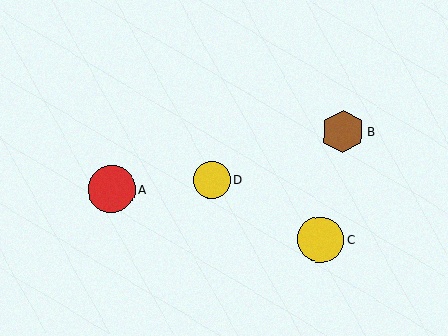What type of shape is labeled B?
Shape B is a brown hexagon.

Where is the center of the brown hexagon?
The center of the brown hexagon is at (343, 131).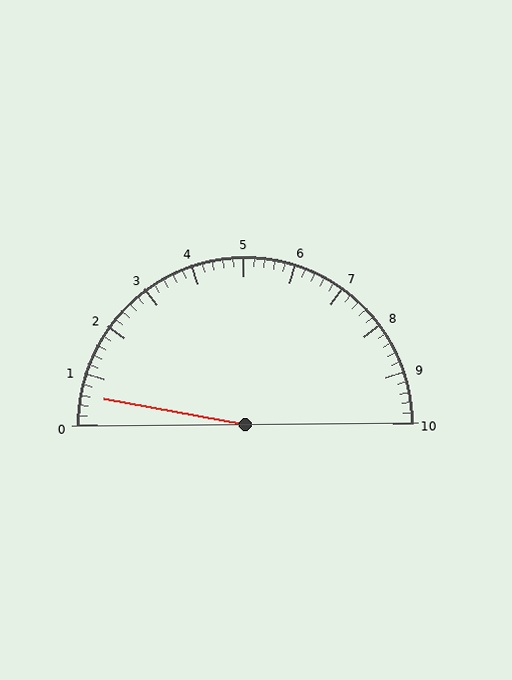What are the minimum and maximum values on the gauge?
The gauge ranges from 0 to 10.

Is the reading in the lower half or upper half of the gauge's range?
The reading is in the lower half of the range (0 to 10).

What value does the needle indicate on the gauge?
The needle indicates approximately 0.6.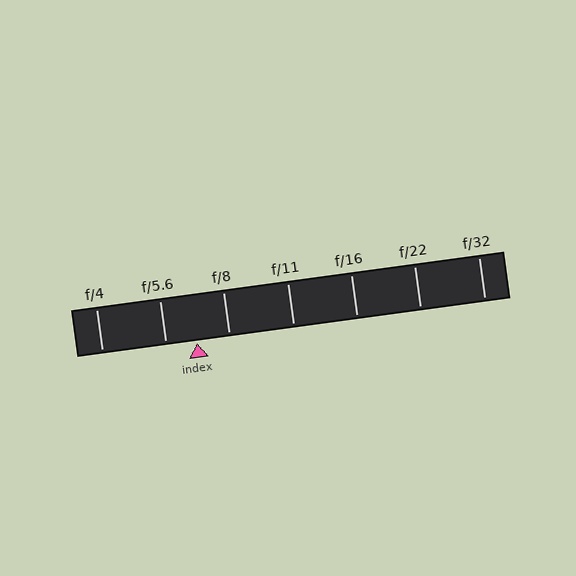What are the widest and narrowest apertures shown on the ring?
The widest aperture shown is f/4 and the narrowest is f/32.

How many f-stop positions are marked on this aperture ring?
There are 7 f-stop positions marked.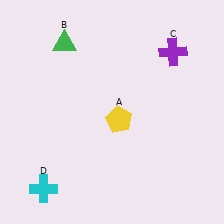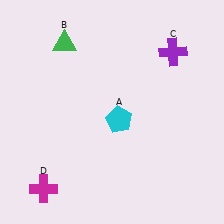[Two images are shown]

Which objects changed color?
A changed from yellow to cyan. D changed from cyan to magenta.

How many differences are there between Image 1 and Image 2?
There are 2 differences between the two images.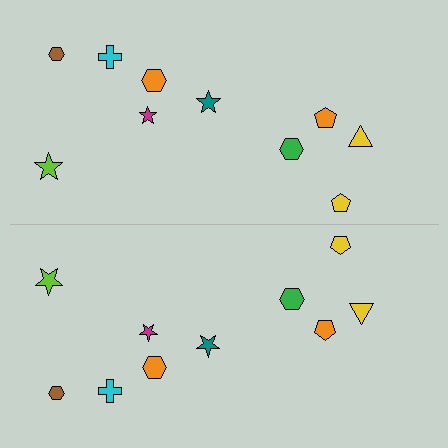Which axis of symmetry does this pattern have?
The pattern has a horizontal axis of symmetry running through the center of the image.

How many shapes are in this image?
There are 20 shapes in this image.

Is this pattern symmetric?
Yes, this pattern has bilateral (reflection) symmetry.